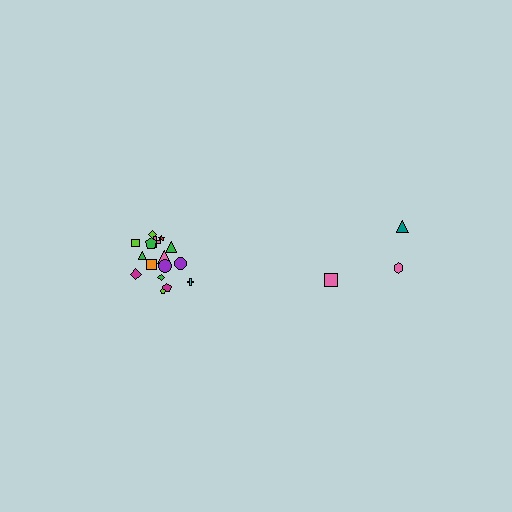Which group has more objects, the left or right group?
The left group.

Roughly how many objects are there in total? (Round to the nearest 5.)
Roughly 20 objects in total.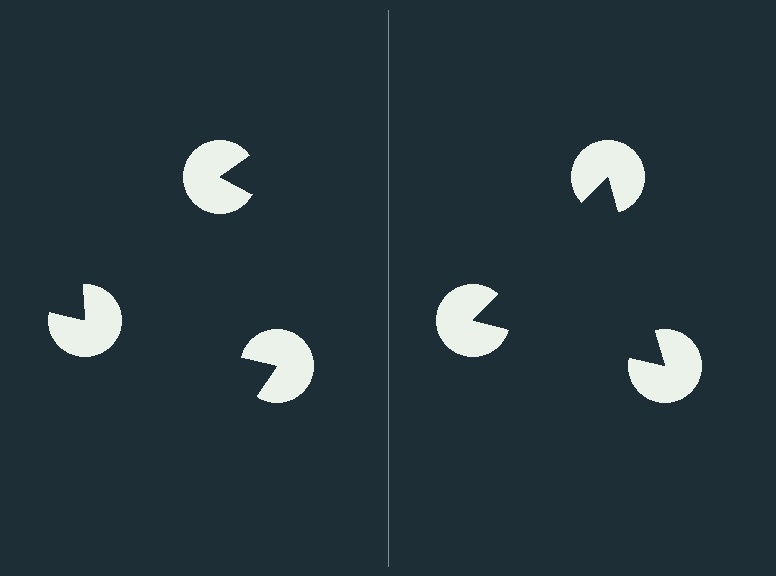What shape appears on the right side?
An illusory triangle.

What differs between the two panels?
The pac-man discs are positioned identically on both sides; only the wedge orientations differ. On the right they align to a triangle; on the left they are misaligned.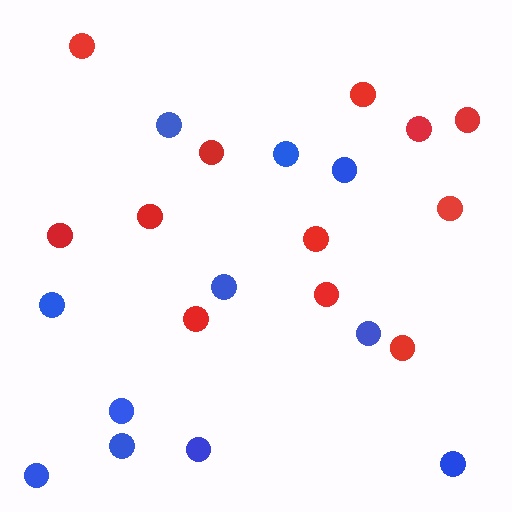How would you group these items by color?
There are 2 groups: one group of red circles (12) and one group of blue circles (11).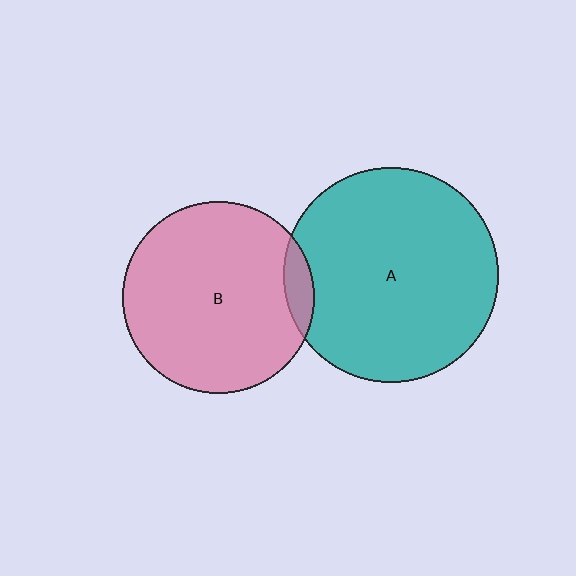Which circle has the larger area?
Circle A (teal).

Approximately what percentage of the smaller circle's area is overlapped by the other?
Approximately 5%.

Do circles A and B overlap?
Yes.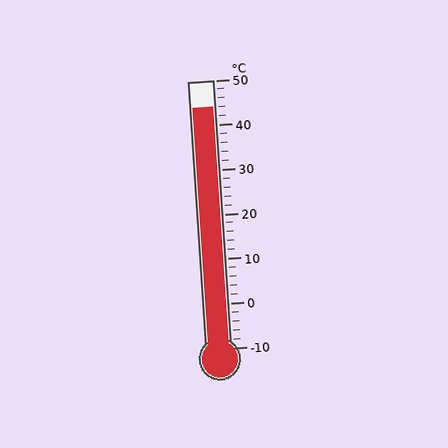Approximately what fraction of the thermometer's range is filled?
The thermometer is filled to approximately 90% of its range.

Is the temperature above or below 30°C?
The temperature is above 30°C.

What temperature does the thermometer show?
The thermometer shows approximately 44°C.